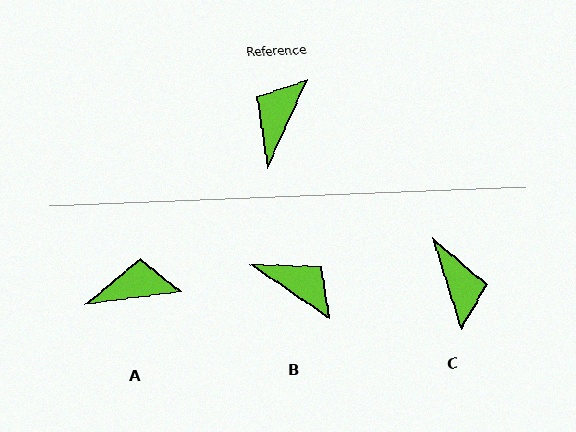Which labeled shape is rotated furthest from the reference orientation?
C, about 139 degrees away.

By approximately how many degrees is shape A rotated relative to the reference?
Approximately 58 degrees clockwise.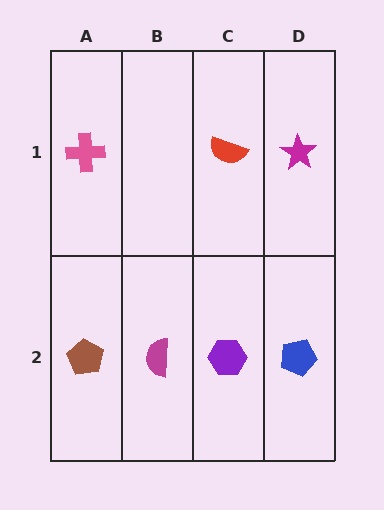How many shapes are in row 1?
3 shapes.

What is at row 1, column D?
A magenta star.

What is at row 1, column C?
A red semicircle.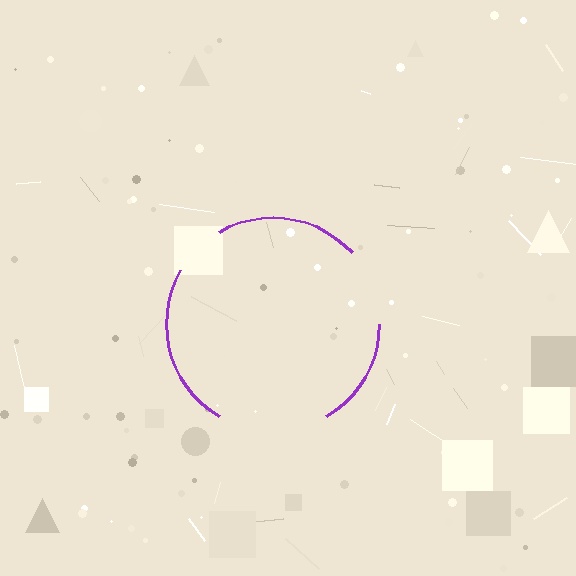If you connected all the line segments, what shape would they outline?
They would outline a circle.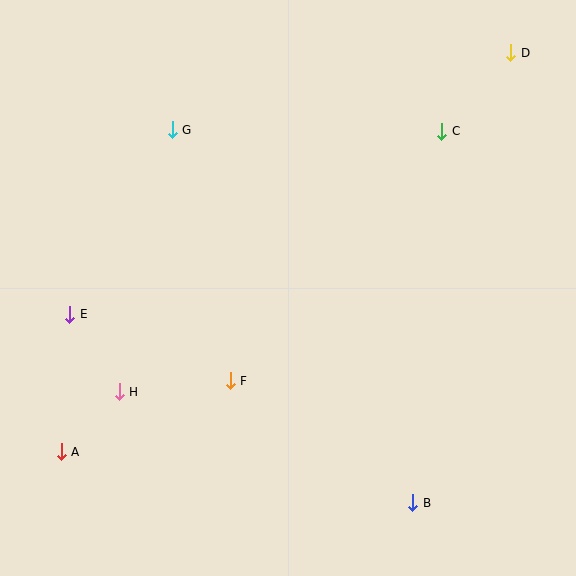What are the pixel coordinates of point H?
Point H is at (119, 392).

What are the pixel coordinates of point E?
Point E is at (70, 314).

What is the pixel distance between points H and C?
The distance between H and C is 415 pixels.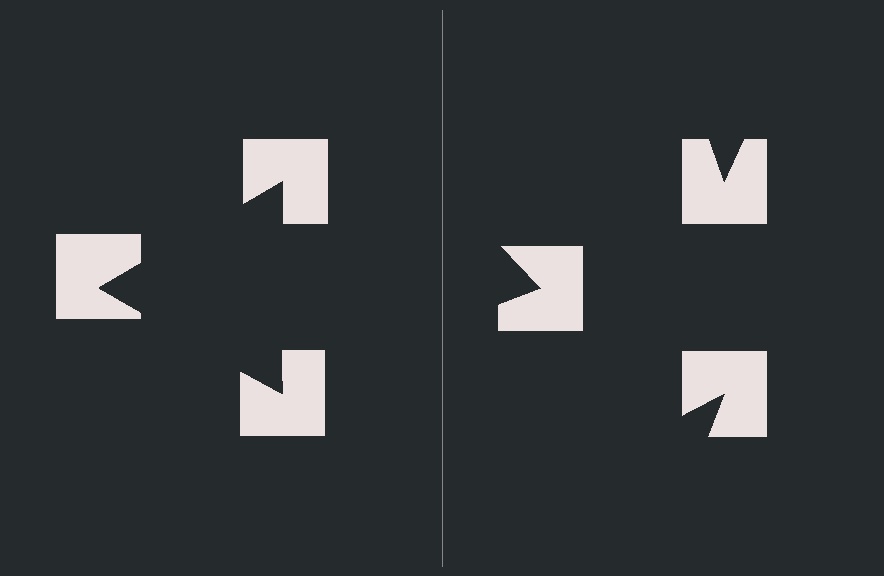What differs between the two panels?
The notched squares are positioned identically on both sides; only the wedge orientations differ. On the left they align to a triangle; on the right they are misaligned.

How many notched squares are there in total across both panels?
6 — 3 on each side.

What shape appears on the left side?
An illusory triangle.